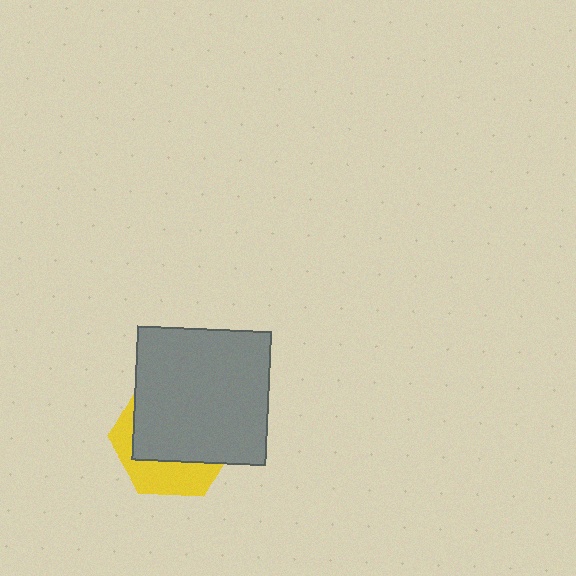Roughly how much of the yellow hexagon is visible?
A small part of it is visible (roughly 33%).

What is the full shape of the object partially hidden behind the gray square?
The partially hidden object is a yellow hexagon.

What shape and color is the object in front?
The object in front is a gray square.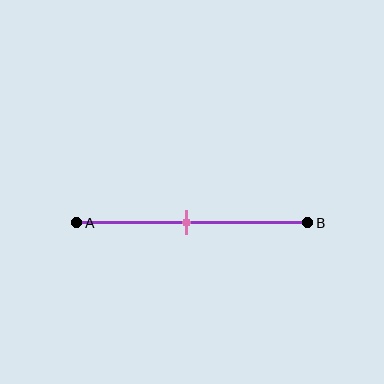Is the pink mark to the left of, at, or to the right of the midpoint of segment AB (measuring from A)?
The pink mark is approximately at the midpoint of segment AB.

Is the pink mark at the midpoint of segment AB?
Yes, the mark is approximately at the midpoint.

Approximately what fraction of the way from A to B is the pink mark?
The pink mark is approximately 50% of the way from A to B.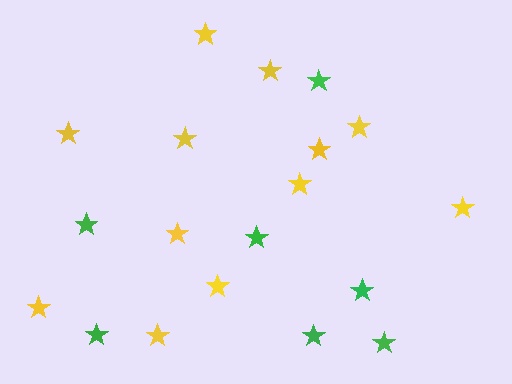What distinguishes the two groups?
There are 2 groups: one group of green stars (7) and one group of yellow stars (12).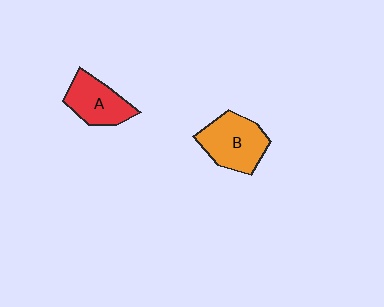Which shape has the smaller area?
Shape A (red).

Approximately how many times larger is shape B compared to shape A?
Approximately 1.2 times.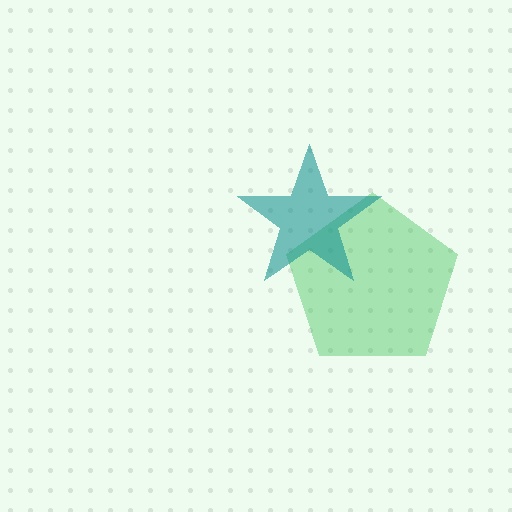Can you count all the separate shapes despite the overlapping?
Yes, there are 2 separate shapes.